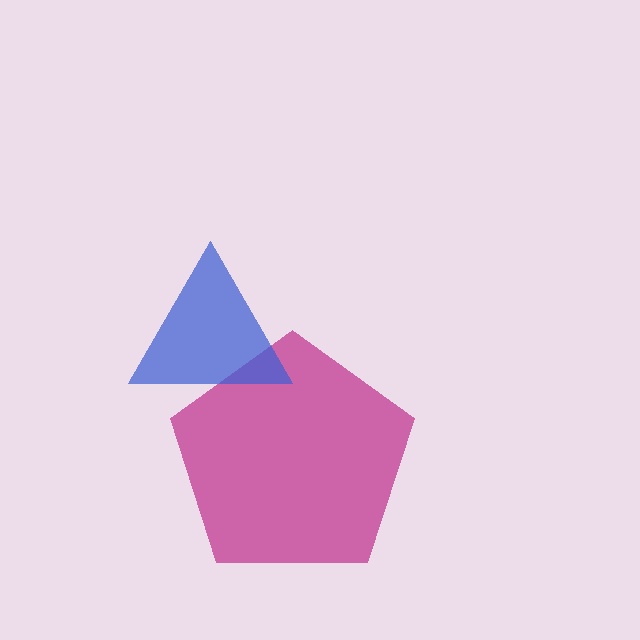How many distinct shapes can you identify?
There are 2 distinct shapes: a magenta pentagon, a blue triangle.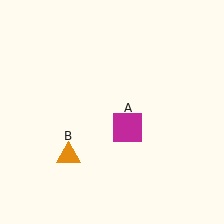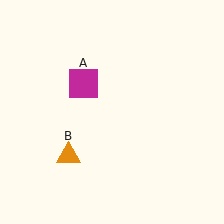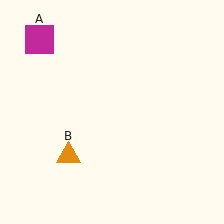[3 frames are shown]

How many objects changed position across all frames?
1 object changed position: magenta square (object A).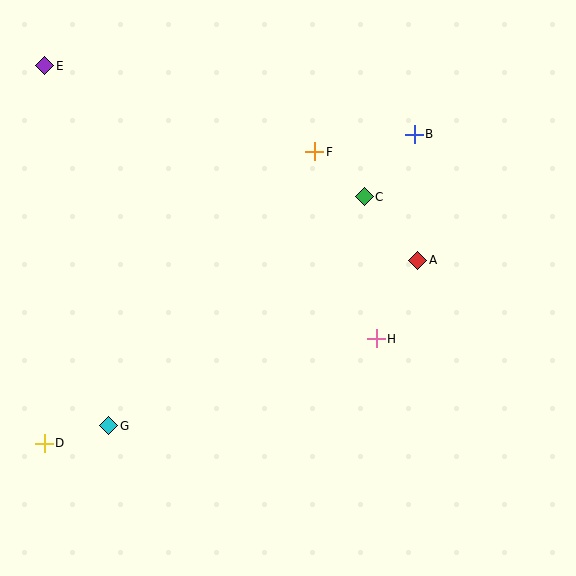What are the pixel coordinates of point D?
Point D is at (44, 443).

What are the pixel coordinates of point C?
Point C is at (364, 197).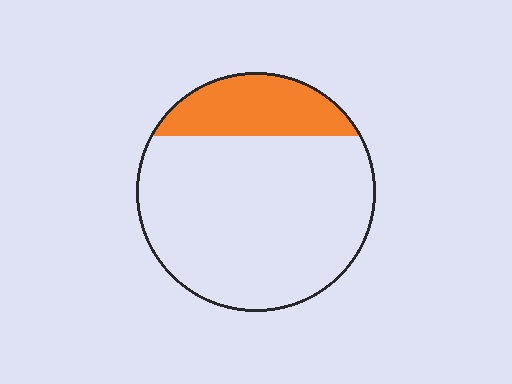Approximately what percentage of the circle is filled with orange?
Approximately 20%.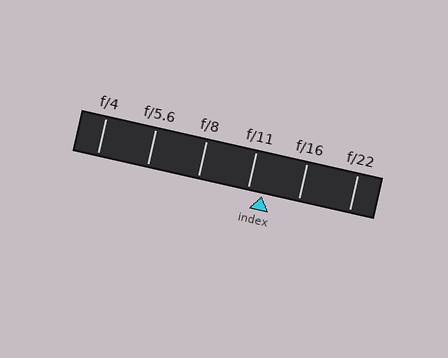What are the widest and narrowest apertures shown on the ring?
The widest aperture shown is f/4 and the narrowest is f/22.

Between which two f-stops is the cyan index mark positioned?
The index mark is between f/11 and f/16.